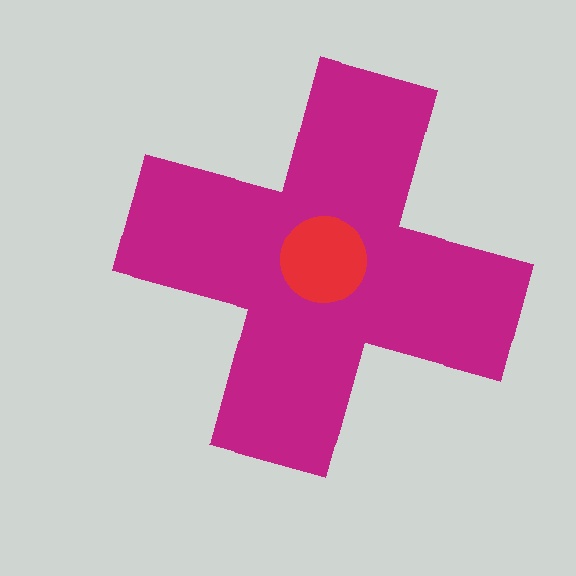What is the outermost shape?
The magenta cross.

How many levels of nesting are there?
2.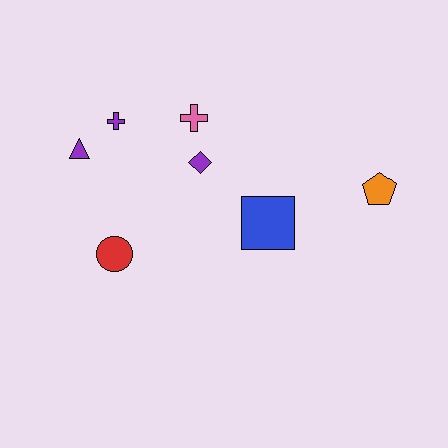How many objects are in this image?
There are 7 objects.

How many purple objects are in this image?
There are 3 purple objects.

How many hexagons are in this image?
There are no hexagons.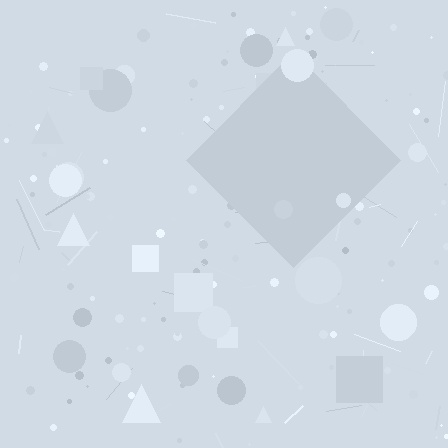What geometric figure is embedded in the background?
A diamond is embedded in the background.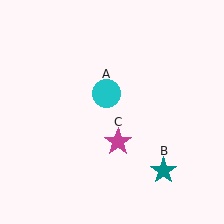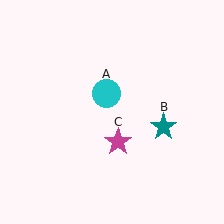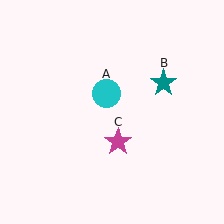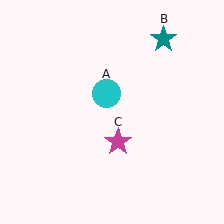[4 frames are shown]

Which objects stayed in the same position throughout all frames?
Cyan circle (object A) and magenta star (object C) remained stationary.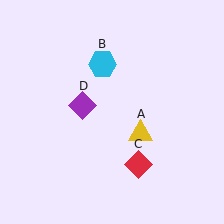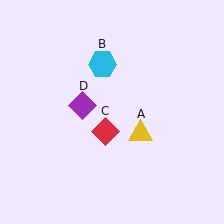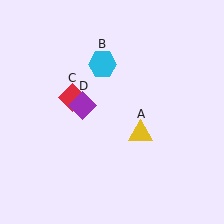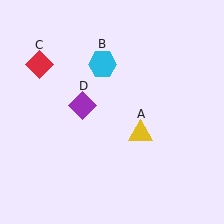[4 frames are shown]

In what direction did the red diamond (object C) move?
The red diamond (object C) moved up and to the left.